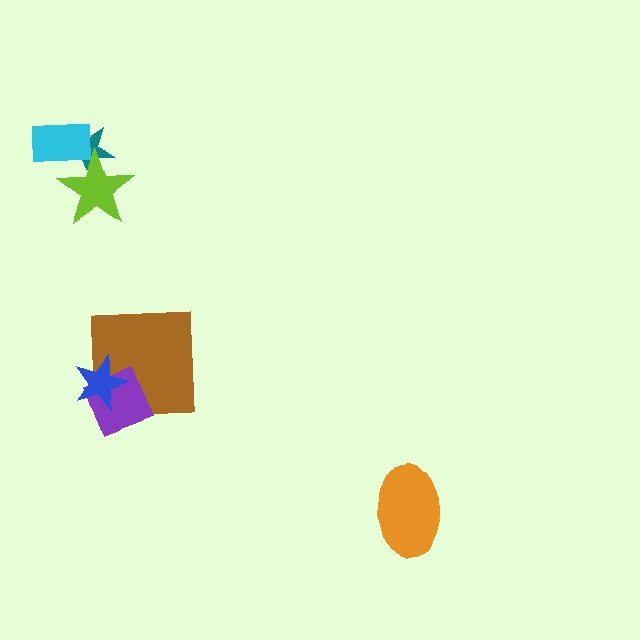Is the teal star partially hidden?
Yes, it is partially covered by another shape.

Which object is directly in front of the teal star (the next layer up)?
The lime star is directly in front of the teal star.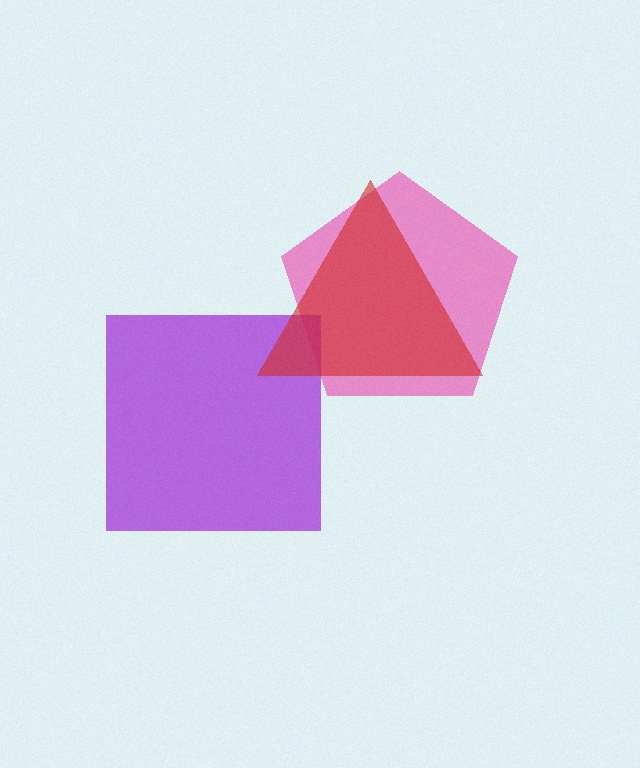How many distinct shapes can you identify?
There are 3 distinct shapes: a pink pentagon, a purple square, a red triangle.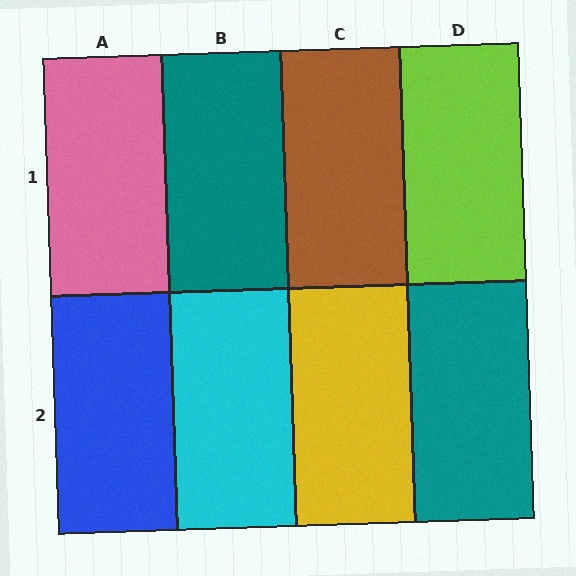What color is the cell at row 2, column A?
Blue.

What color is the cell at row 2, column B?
Cyan.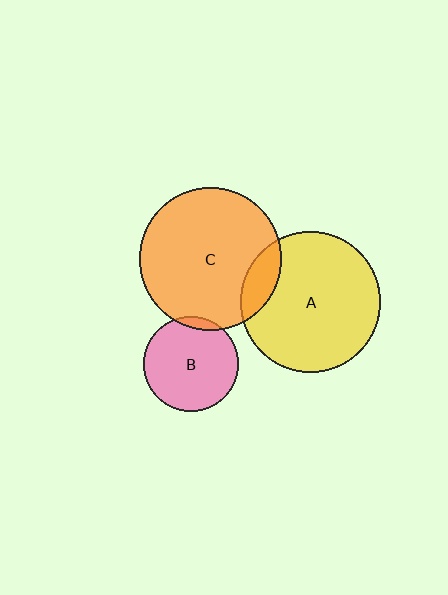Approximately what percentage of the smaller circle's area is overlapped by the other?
Approximately 15%.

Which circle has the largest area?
Circle C (orange).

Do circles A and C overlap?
Yes.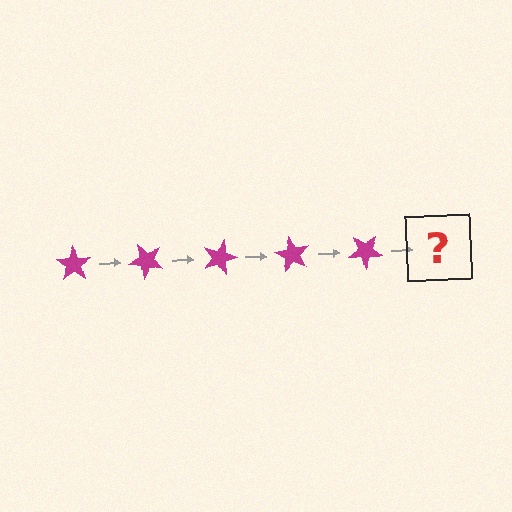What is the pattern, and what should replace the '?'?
The pattern is that the star rotates 45 degrees each step. The '?' should be a magenta star rotated 225 degrees.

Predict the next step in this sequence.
The next step is a magenta star rotated 225 degrees.